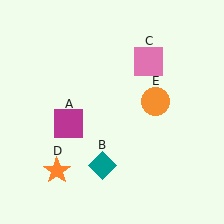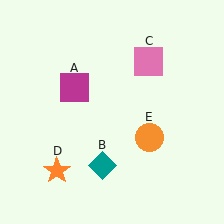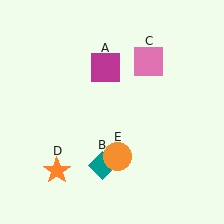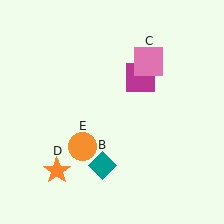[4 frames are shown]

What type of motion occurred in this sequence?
The magenta square (object A), orange circle (object E) rotated clockwise around the center of the scene.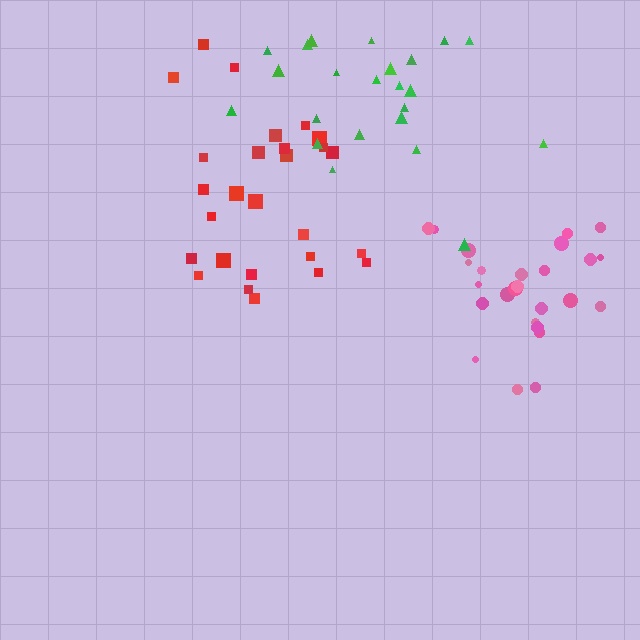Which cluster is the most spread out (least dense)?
Green.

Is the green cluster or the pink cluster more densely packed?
Pink.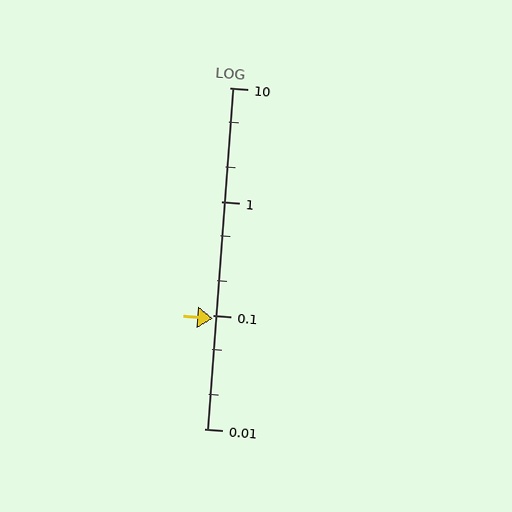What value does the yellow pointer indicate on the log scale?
The pointer indicates approximately 0.094.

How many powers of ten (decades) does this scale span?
The scale spans 3 decades, from 0.01 to 10.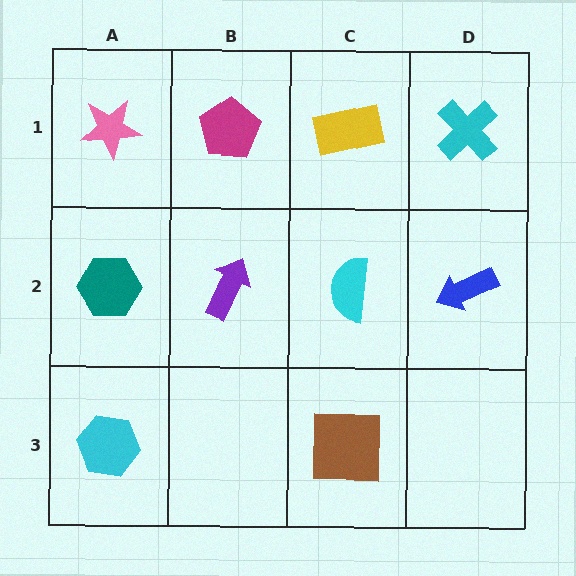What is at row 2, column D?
A blue arrow.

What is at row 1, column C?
A yellow rectangle.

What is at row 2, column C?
A cyan semicircle.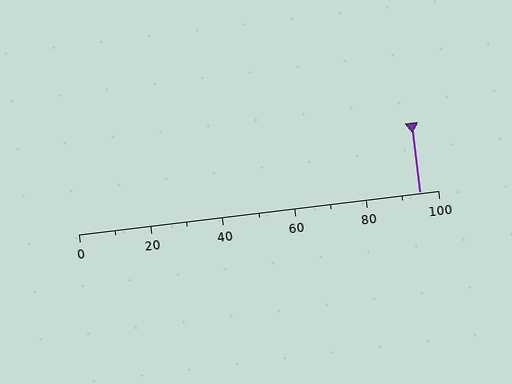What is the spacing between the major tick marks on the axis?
The major ticks are spaced 20 apart.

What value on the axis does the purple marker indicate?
The marker indicates approximately 95.